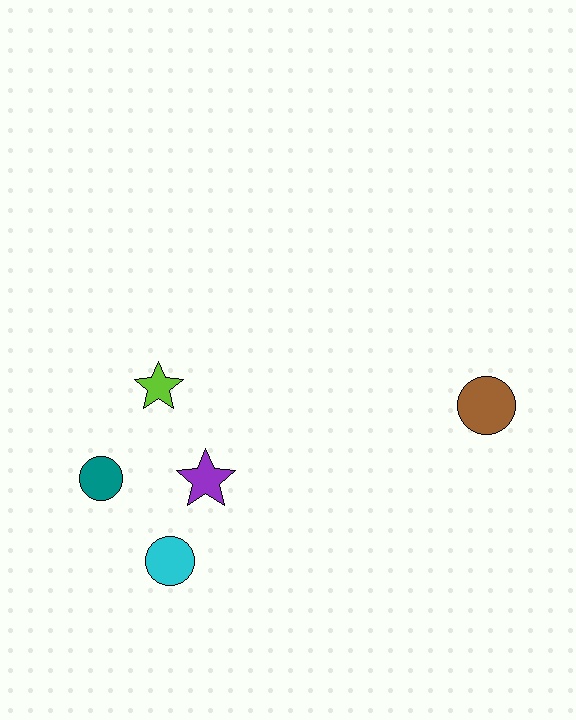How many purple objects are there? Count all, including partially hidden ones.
There is 1 purple object.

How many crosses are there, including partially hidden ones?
There are no crosses.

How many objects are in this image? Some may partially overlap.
There are 5 objects.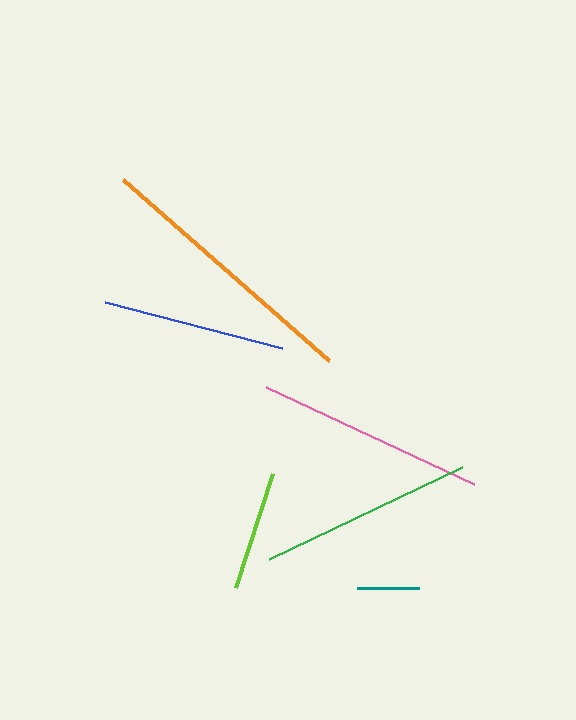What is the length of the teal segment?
The teal segment is approximately 62 pixels long.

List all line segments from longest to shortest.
From longest to shortest: orange, pink, green, blue, lime, teal.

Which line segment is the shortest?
The teal line is the shortest at approximately 62 pixels.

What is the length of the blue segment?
The blue segment is approximately 182 pixels long.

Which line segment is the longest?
The orange line is the longest at approximately 274 pixels.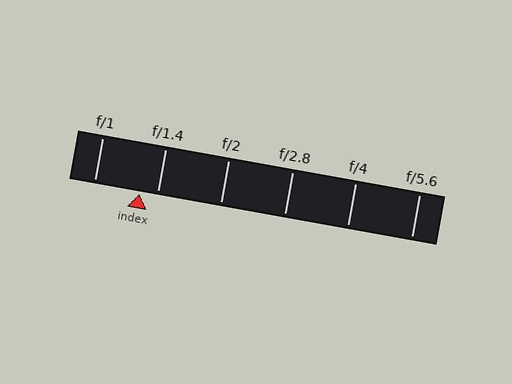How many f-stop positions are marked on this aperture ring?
There are 6 f-stop positions marked.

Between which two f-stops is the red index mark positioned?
The index mark is between f/1 and f/1.4.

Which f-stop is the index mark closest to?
The index mark is closest to f/1.4.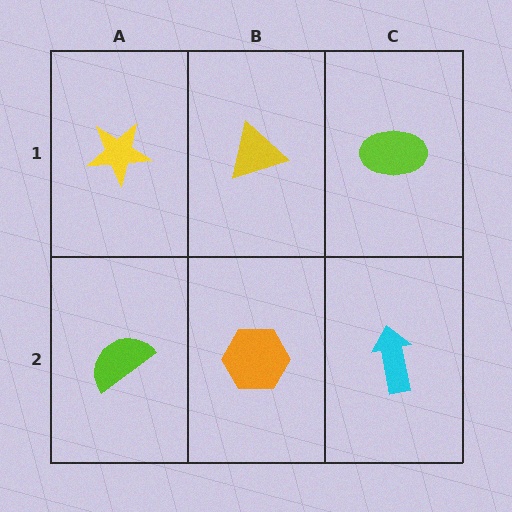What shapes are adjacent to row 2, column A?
A yellow star (row 1, column A), an orange hexagon (row 2, column B).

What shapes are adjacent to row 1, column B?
An orange hexagon (row 2, column B), a yellow star (row 1, column A), a lime ellipse (row 1, column C).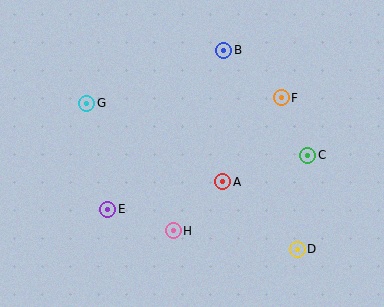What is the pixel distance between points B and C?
The distance between B and C is 135 pixels.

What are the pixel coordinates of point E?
Point E is at (108, 209).